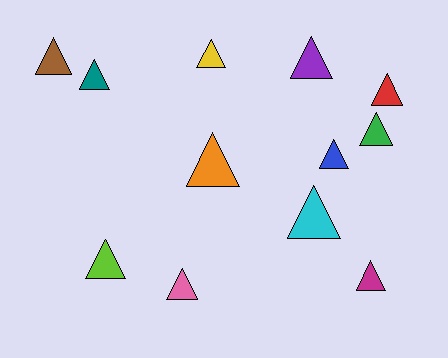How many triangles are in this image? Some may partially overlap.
There are 12 triangles.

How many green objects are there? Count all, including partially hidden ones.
There is 1 green object.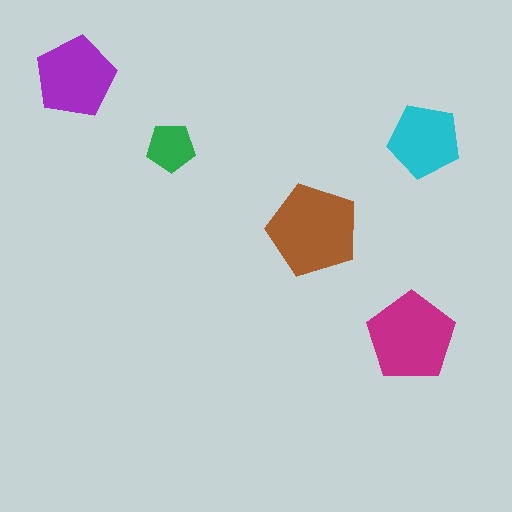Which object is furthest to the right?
The cyan pentagon is rightmost.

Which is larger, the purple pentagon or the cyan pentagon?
The purple one.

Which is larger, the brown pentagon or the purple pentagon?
The brown one.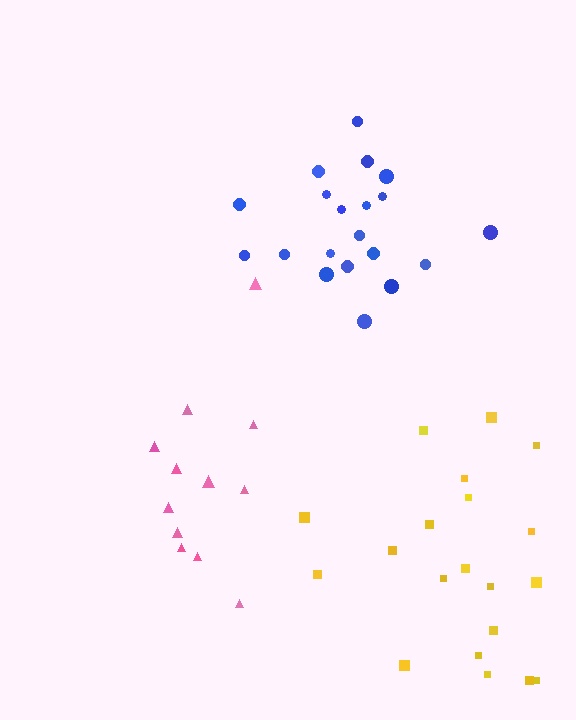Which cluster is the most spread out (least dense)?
Pink.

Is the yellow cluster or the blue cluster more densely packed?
Blue.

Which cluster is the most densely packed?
Blue.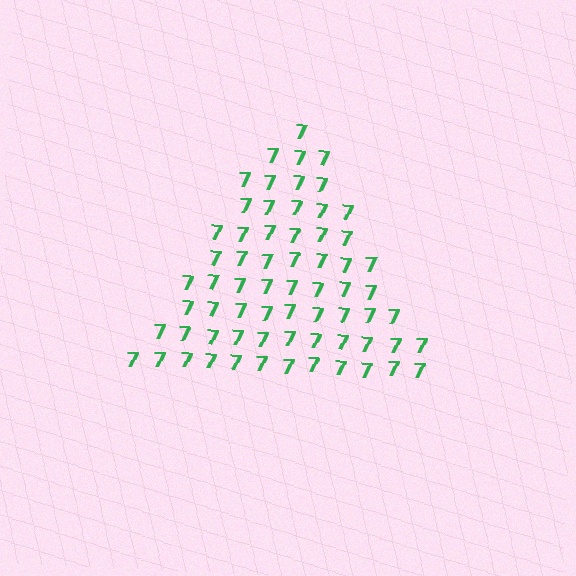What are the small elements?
The small elements are digit 7's.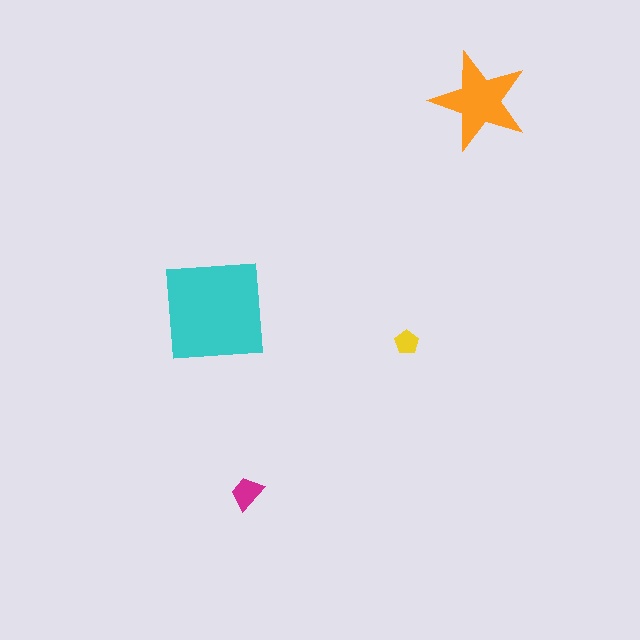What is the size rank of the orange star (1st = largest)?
2nd.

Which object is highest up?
The orange star is topmost.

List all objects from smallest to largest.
The yellow pentagon, the magenta trapezoid, the orange star, the cyan square.